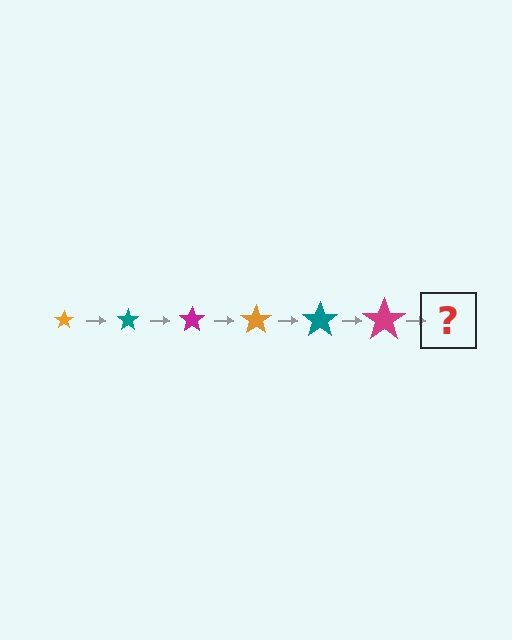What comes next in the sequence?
The next element should be an orange star, larger than the previous one.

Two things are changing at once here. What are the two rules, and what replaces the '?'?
The two rules are that the star grows larger each step and the color cycles through orange, teal, and magenta. The '?' should be an orange star, larger than the previous one.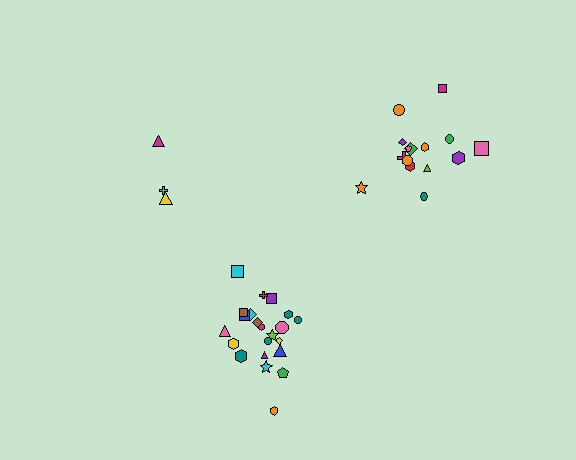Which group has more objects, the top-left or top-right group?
The top-right group.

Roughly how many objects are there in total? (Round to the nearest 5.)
Roughly 40 objects in total.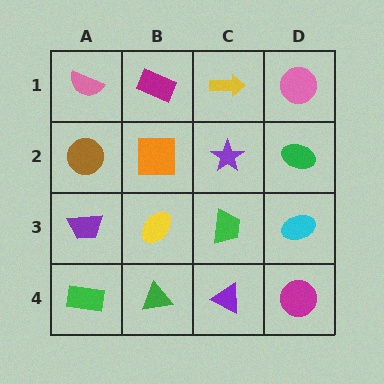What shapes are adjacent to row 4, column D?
A cyan ellipse (row 3, column D), a purple triangle (row 4, column C).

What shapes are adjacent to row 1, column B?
An orange square (row 2, column B), a pink semicircle (row 1, column A), a yellow arrow (row 1, column C).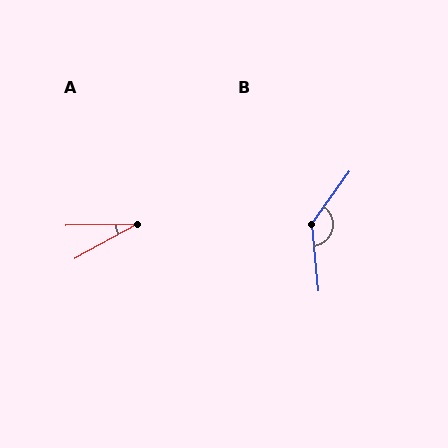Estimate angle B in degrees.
Approximately 139 degrees.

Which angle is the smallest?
A, at approximately 28 degrees.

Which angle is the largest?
B, at approximately 139 degrees.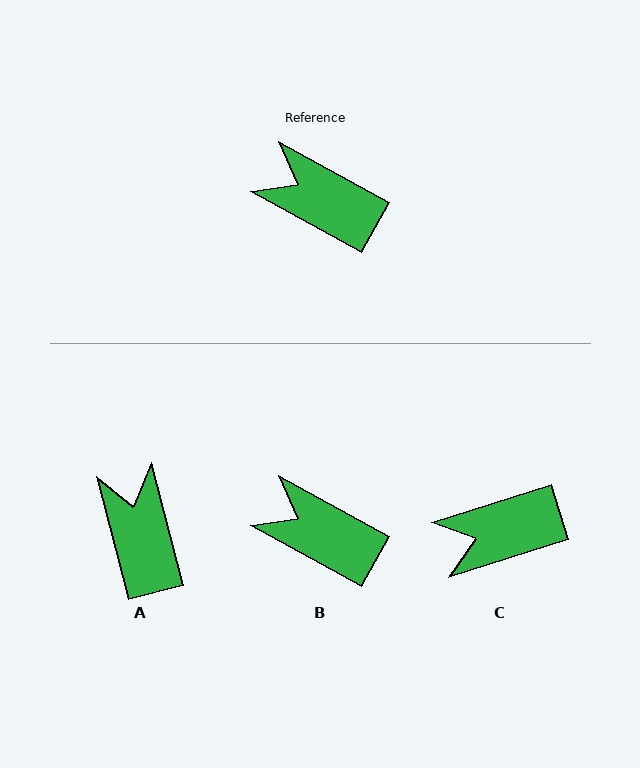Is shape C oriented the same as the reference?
No, it is off by about 46 degrees.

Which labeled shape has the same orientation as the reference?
B.